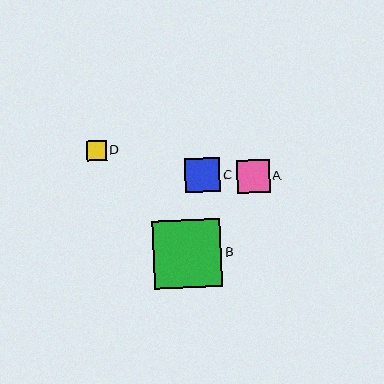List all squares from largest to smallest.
From largest to smallest: B, C, A, D.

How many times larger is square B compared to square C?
Square B is approximately 2.0 times the size of square C.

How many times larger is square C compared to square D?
Square C is approximately 1.7 times the size of square D.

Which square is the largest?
Square B is the largest with a size of approximately 68 pixels.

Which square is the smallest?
Square D is the smallest with a size of approximately 20 pixels.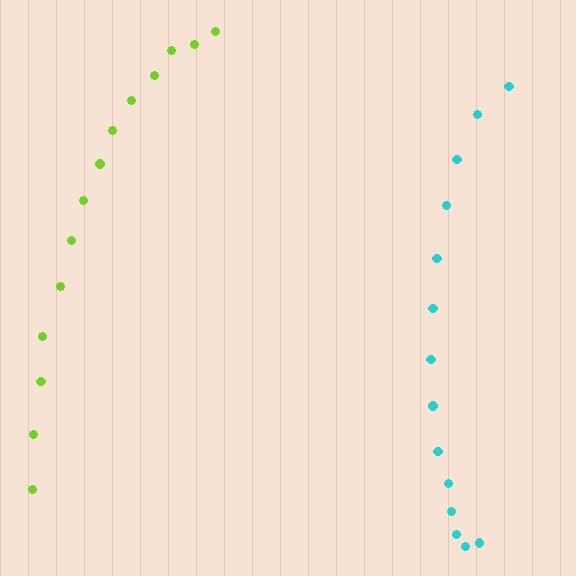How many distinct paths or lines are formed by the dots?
There are 2 distinct paths.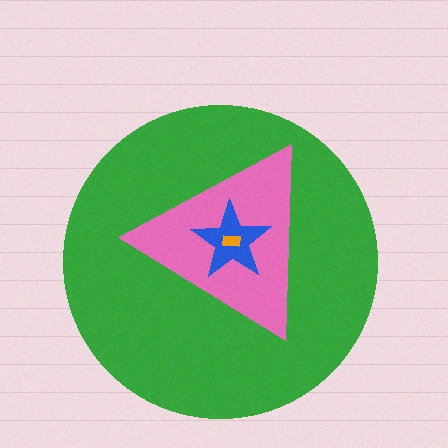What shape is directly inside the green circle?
The pink triangle.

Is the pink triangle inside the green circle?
Yes.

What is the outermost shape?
The green circle.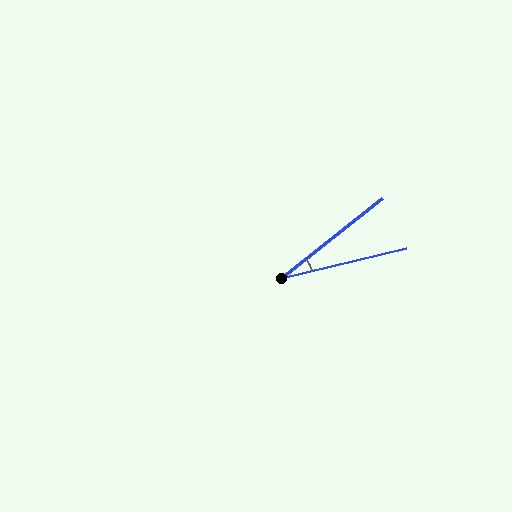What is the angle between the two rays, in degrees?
Approximately 25 degrees.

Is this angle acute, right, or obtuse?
It is acute.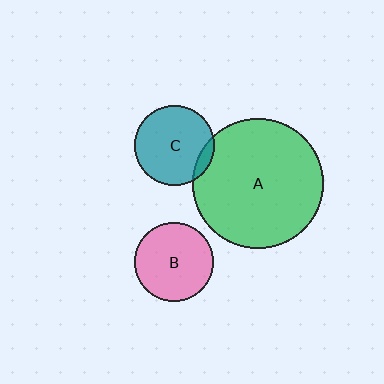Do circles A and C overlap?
Yes.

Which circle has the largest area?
Circle A (green).